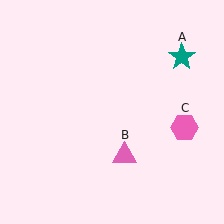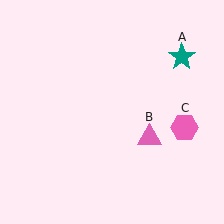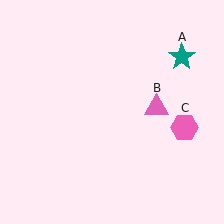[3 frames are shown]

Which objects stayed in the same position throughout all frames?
Teal star (object A) and pink hexagon (object C) remained stationary.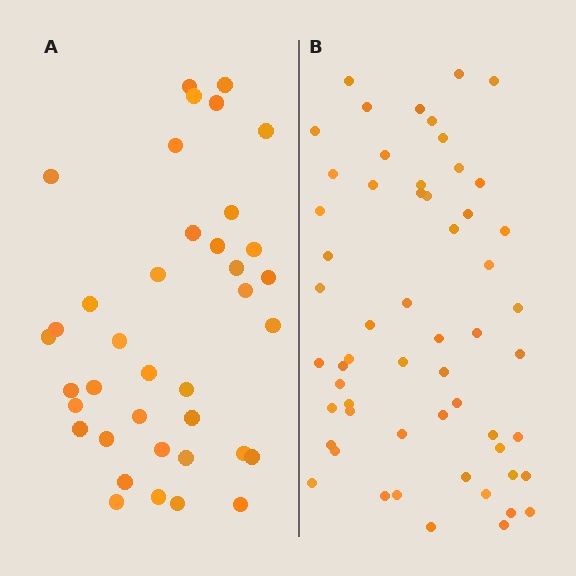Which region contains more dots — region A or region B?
Region B (the right region) has more dots.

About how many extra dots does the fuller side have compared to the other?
Region B has approximately 20 more dots than region A.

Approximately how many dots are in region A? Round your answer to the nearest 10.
About 40 dots. (The exact count is 38, which rounds to 40.)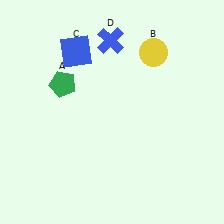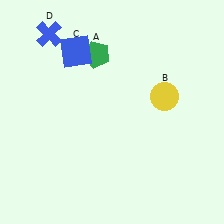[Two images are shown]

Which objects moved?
The objects that moved are: the green pentagon (A), the yellow circle (B), the blue cross (D).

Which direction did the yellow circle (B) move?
The yellow circle (B) moved down.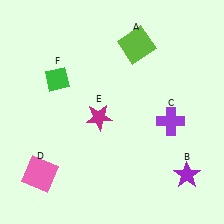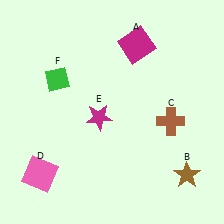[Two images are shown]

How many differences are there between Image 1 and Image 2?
There are 3 differences between the two images.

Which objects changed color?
A changed from lime to magenta. B changed from purple to brown. C changed from purple to brown.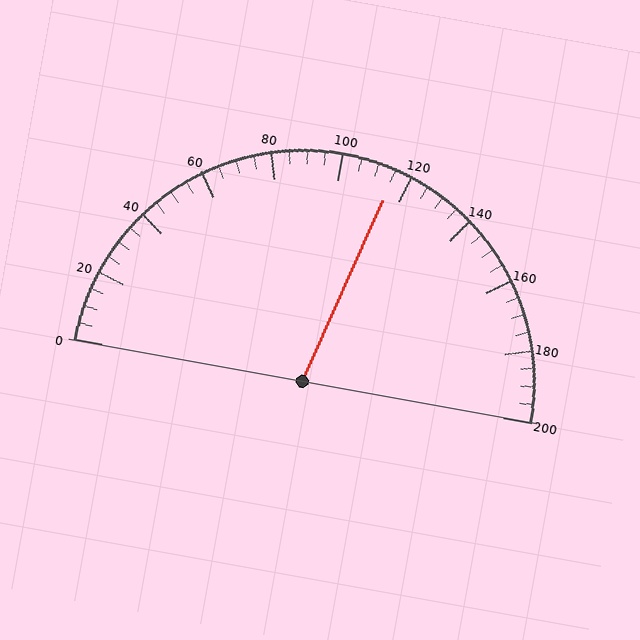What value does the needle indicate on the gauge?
The needle indicates approximately 115.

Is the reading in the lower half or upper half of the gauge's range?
The reading is in the upper half of the range (0 to 200).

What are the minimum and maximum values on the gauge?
The gauge ranges from 0 to 200.